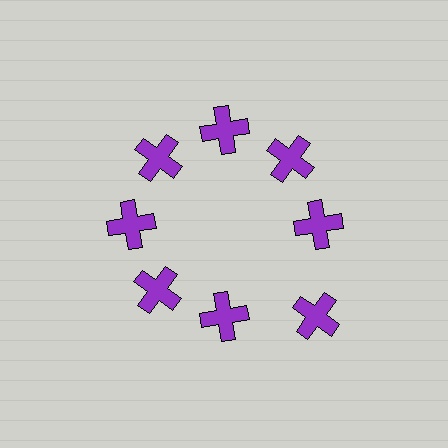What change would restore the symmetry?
The symmetry would be restored by moving it inward, back onto the ring so that all 8 crosses sit at equal angles and equal distance from the center.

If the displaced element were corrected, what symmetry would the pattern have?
It would have 8-fold rotational symmetry — the pattern would map onto itself every 45 degrees.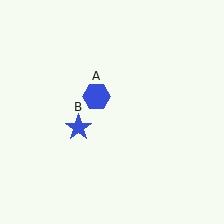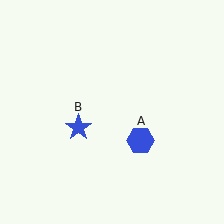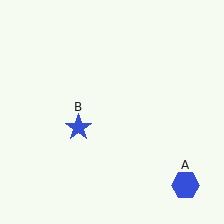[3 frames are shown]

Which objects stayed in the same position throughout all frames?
Blue star (object B) remained stationary.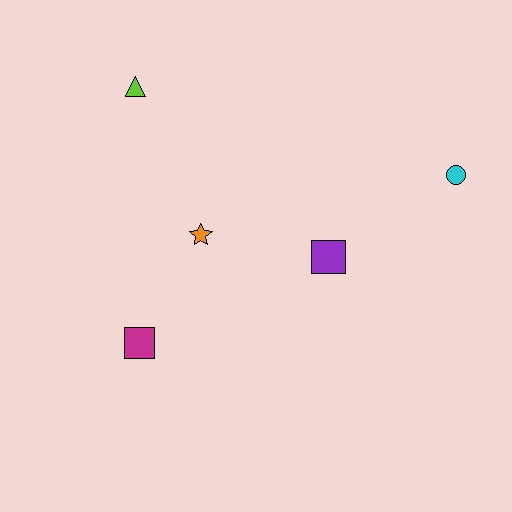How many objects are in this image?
There are 5 objects.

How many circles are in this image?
There is 1 circle.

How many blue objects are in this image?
There are no blue objects.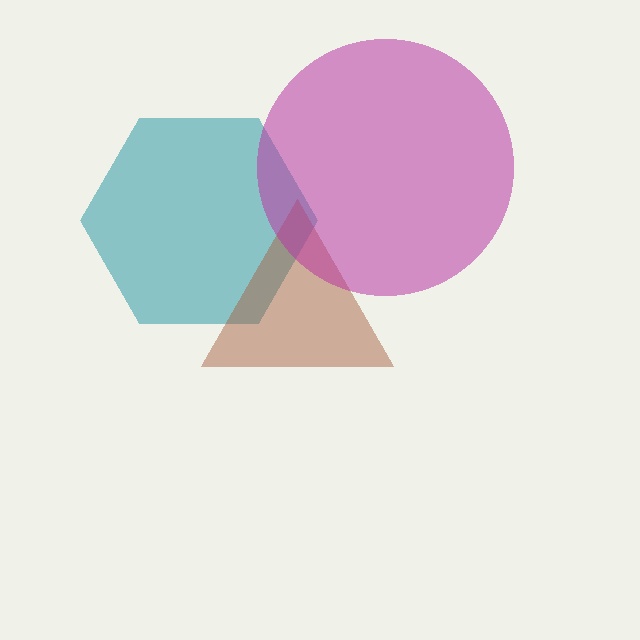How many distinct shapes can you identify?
There are 3 distinct shapes: a teal hexagon, a brown triangle, a magenta circle.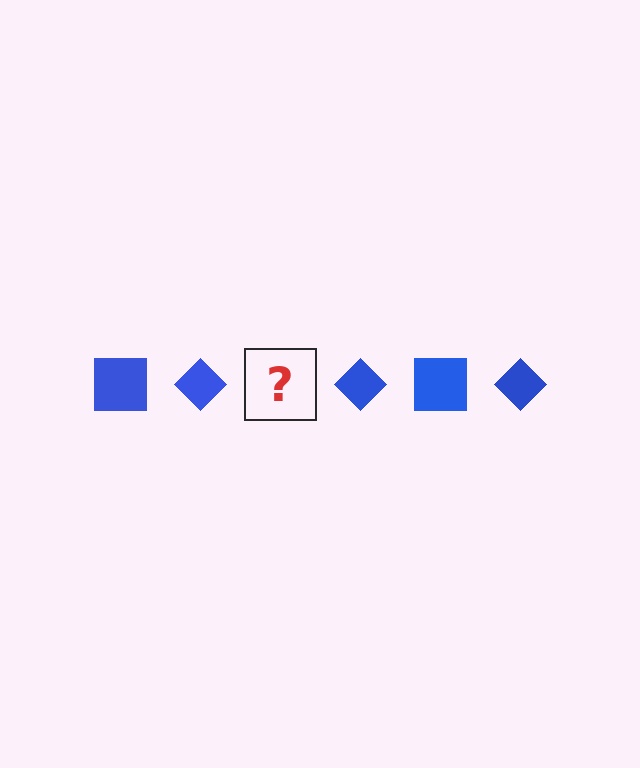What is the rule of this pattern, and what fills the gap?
The rule is that the pattern cycles through square, diamond shapes in blue. The gap should be filled with a blue square.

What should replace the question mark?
The question mark should be replaced with a blue square.